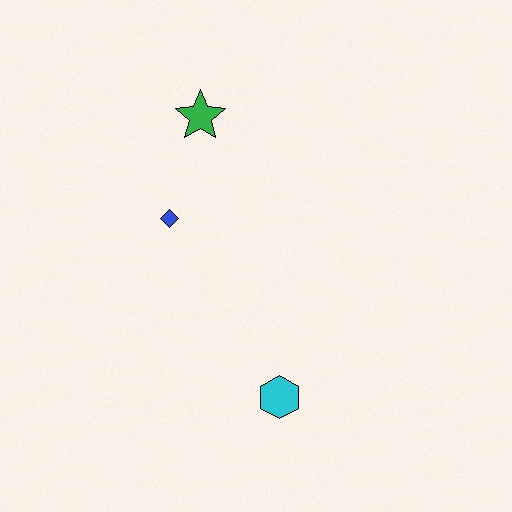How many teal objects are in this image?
There are no teal objects.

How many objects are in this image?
There are 3 objects.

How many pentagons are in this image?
There are no pentagons.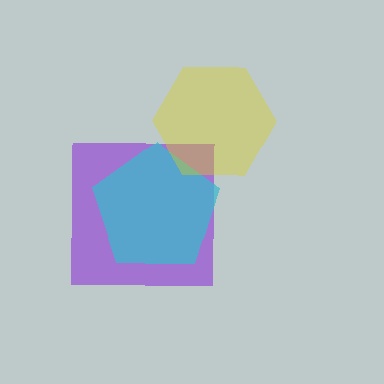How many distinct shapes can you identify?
There are 3 distinct shapes: a purple square, a cyan pentagon, a yellow hexagon.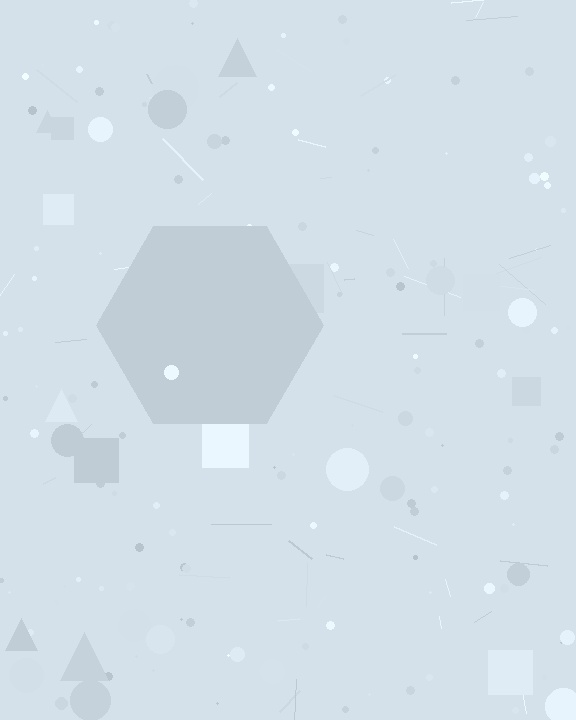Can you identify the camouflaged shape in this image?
The camouflaged shape is a hexagon.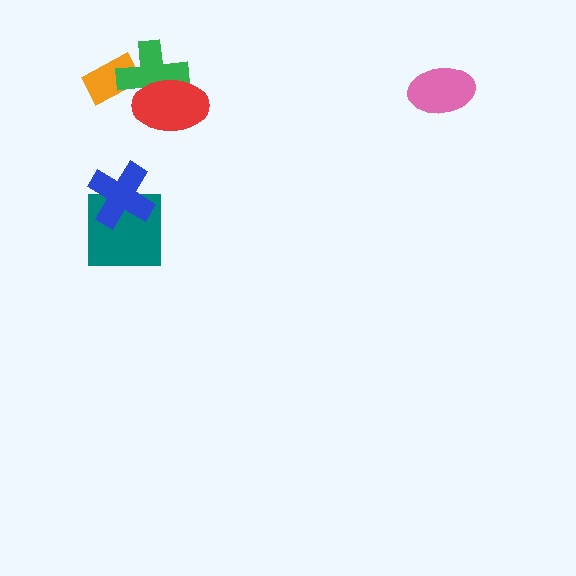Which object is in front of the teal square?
The blue cross is in front of the teal square.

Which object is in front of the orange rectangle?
The green cross is in front of the orange rectangle.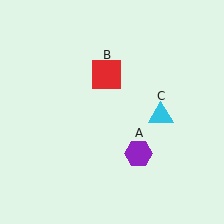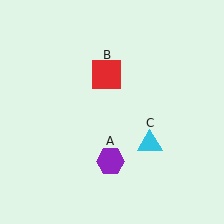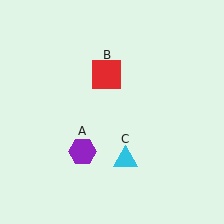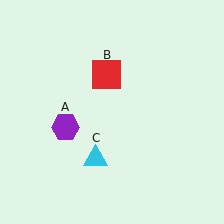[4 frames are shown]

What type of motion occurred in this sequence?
The purple hexagon (object A), cyan triangle (object C) rotated clockwise around the center of the scene.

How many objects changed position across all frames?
2 objects changed position: purple hexagon (object A), cyan triangle (object C).